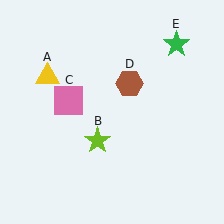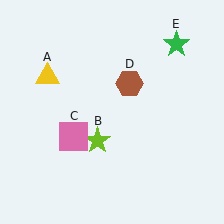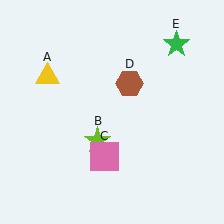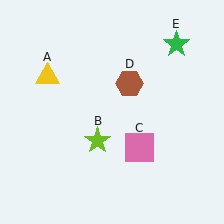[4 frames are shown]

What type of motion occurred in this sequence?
The pink square (object C) rotated counterclockwise around the center of the scene.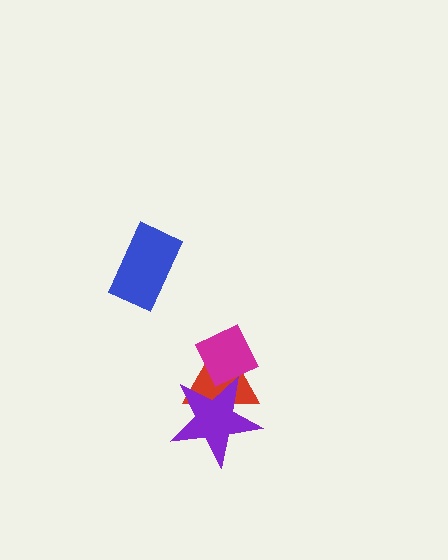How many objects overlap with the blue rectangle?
0 objects overlap with the blue rectangle.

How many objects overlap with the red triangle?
2 objects overlap with the red triangle.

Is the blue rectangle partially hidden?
No, no other shape covers it.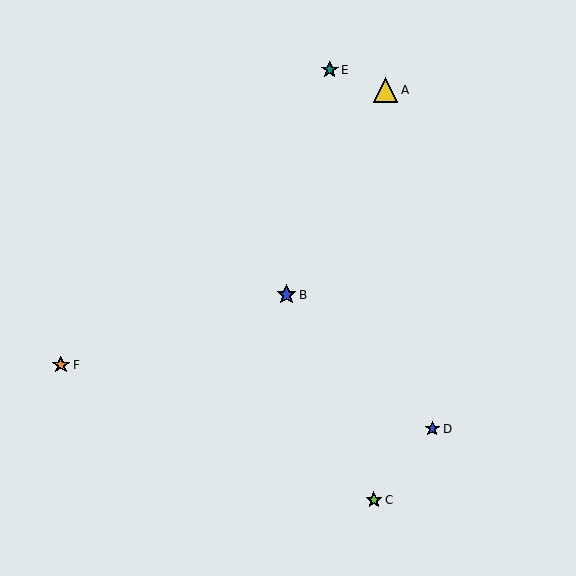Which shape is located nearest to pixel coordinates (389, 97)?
The yellow triangle (labeled A) at (386, 90) is nearest to that location.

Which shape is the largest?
The yellow triangle (labeled A) is the largest.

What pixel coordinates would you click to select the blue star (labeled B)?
Click at (287, 295) to select the blue star B.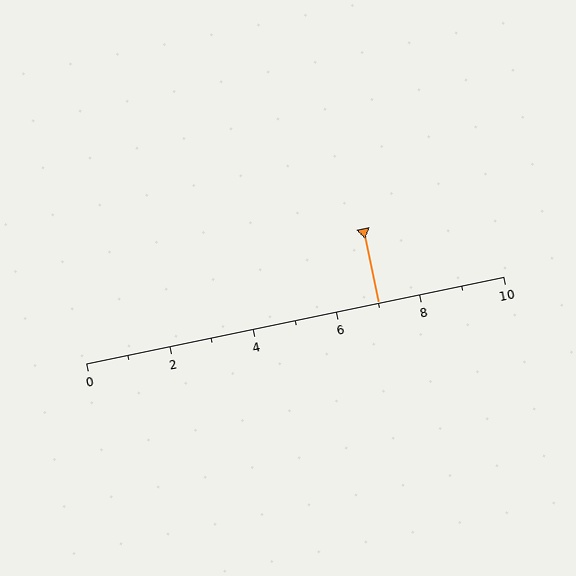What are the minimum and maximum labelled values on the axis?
The axis runs from 0 to 10.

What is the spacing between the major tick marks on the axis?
The major ticks are spaced 2 apart.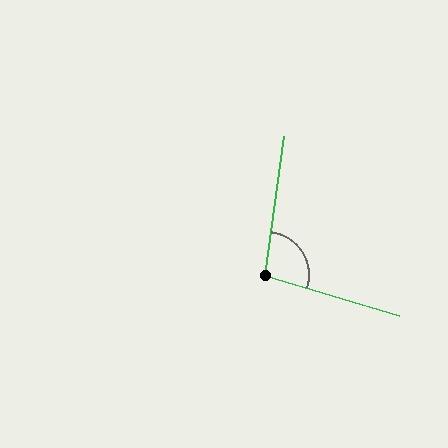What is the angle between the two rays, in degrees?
Approximately 99 degrees.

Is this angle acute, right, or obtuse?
It is obtuse.